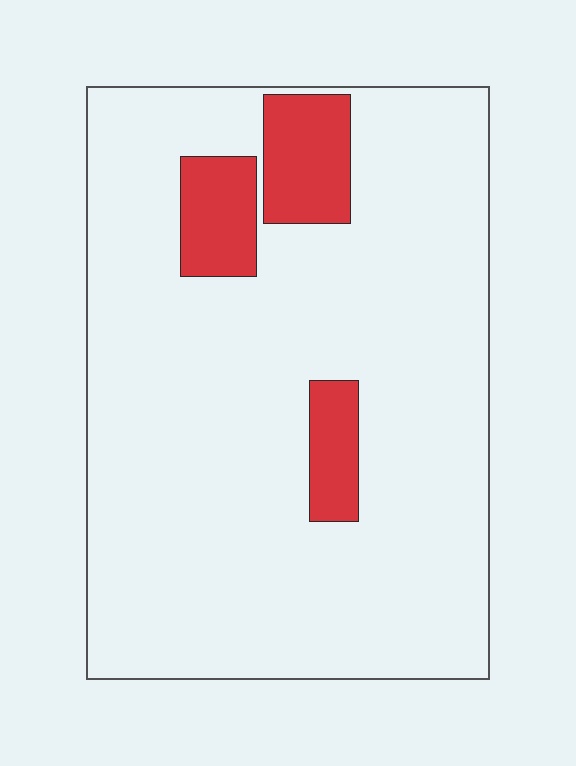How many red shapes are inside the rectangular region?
3.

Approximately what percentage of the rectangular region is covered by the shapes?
Approximately 10%.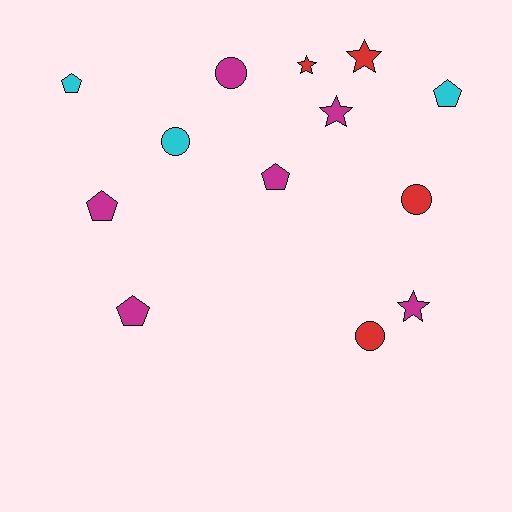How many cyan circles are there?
There is 1 cyan circle.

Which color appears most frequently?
Magenta, with 6 objects.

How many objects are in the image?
There are 13 objects.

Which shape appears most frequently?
Pentagon, with 5 objects.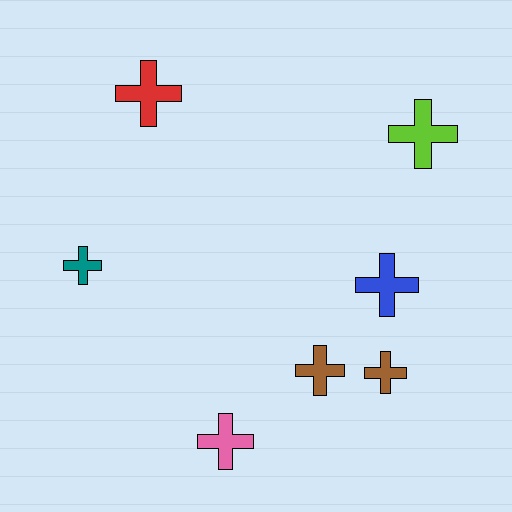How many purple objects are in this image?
There are no purple objects.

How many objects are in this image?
There are 7 objects.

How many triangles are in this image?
There are no triangles.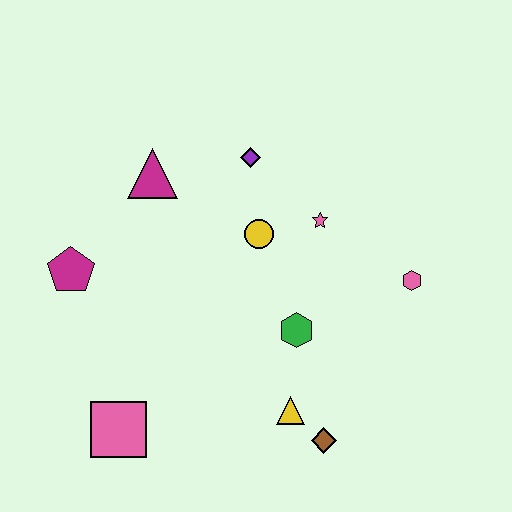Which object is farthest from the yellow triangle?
The magenta triangle is farthest from the yellow triangle.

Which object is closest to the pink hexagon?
The pink star is closest to the pink hexagon.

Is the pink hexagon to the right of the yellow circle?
Yes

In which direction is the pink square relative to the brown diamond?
The pink square is to the left of the brown diamond.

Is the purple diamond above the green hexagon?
Yes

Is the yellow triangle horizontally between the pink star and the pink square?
Yes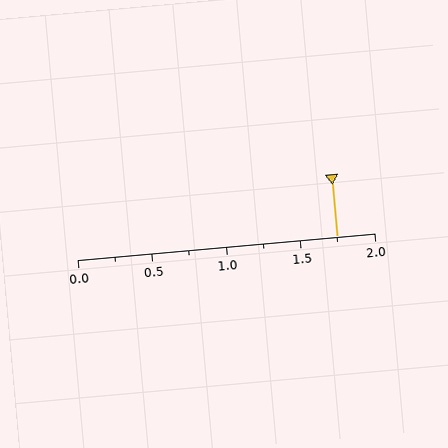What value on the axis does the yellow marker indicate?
The marker indicates approximately 1.75.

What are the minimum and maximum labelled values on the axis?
The axis runs from 0.0 to 2.0.